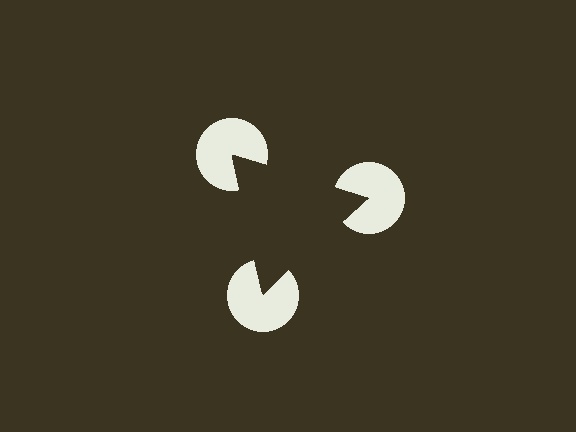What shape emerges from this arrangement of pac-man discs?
An illusory triangle — its edges are inferred from the aligned wedge cuts in the pac-man discs, not physically drawn.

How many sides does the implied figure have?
3 sides.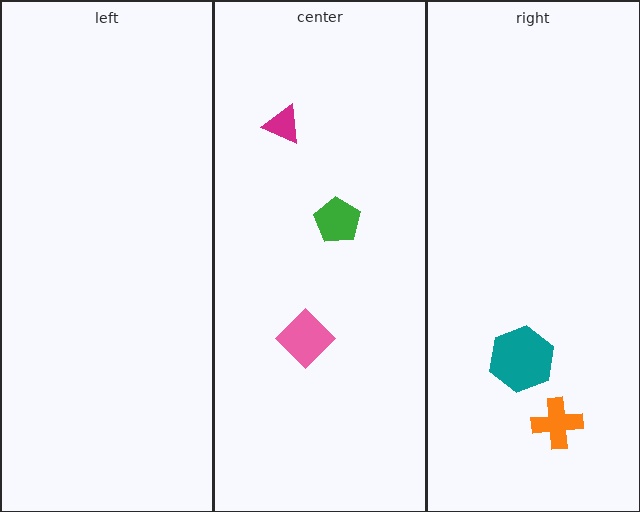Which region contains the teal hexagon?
The right region.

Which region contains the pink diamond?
The center region.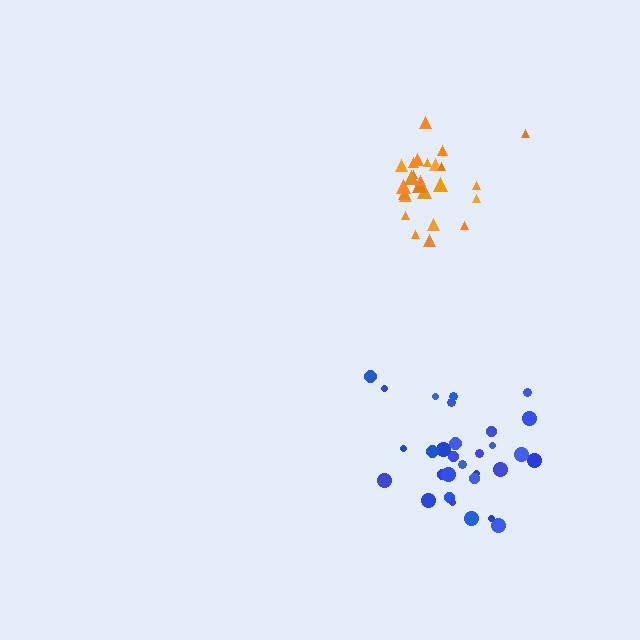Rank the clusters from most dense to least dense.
orange, blue.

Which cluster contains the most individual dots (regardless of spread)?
Blue (30).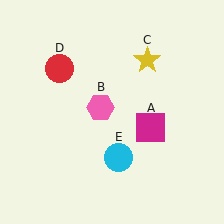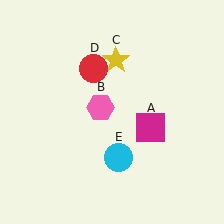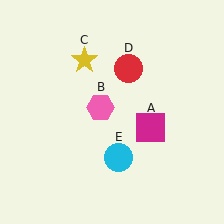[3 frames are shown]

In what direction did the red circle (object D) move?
The red circle (object D) moved right.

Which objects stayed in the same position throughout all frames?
Magenta square (object A) and pink hexagon (object B) and cyan circle (object E) remained stationary.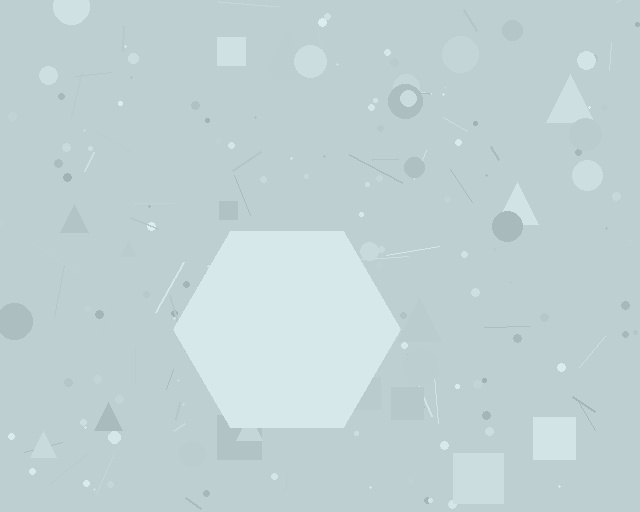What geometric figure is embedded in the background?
A hexagon is embedded in the background.